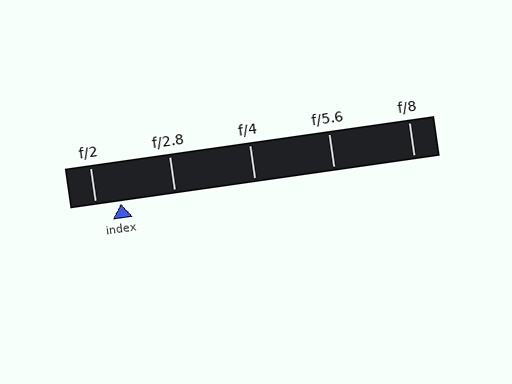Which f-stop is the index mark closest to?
The index mark is closest to f/2.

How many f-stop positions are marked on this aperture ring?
There are 5 f-stop positions marked.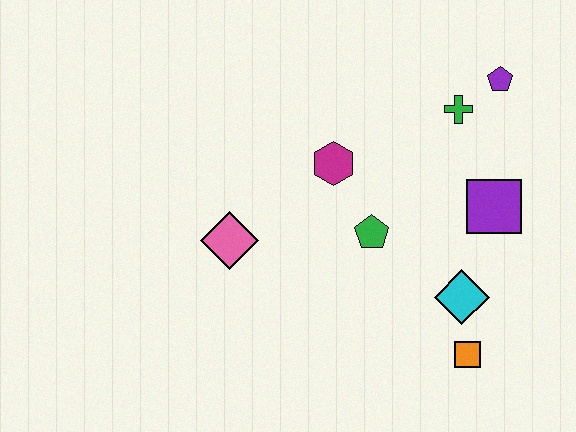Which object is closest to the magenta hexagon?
The green pentagon is closest to the magenta hexagon.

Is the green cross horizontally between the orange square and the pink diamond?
Yes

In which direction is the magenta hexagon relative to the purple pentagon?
The magenta hexagon is to the left of the purple pentagon.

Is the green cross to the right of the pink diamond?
Yes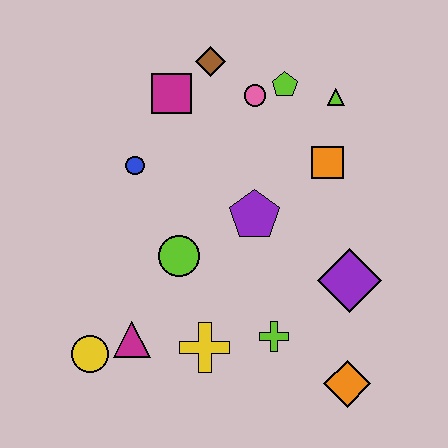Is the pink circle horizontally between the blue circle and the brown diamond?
No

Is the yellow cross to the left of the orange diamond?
Yes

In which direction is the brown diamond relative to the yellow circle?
The brown diamond is above the yellow circle.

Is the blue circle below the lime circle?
No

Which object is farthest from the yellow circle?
The lime triangle is farthest from the yellow circle.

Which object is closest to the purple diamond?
The lime cross is closest to the purple diamond.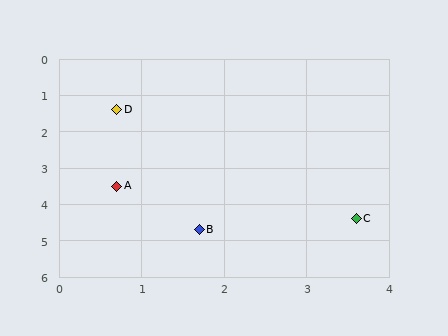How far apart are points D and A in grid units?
Points D and A are about 2.1 grid units apart.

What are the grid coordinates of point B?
Point B is at approximately (1.7, 4.7).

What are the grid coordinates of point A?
Point A is at approximately (0.7, 3.5).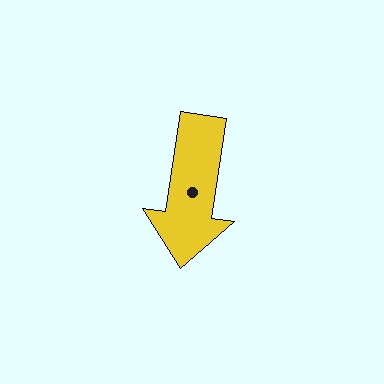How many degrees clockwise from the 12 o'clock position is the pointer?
Approximately 188 degrees.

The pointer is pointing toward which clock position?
Roughly 6 o'clock.